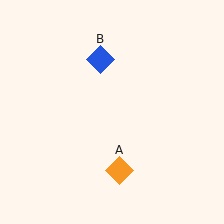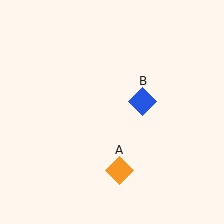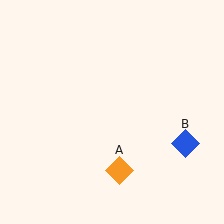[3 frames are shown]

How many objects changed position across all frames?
1 object changed position: blue diamond (object B).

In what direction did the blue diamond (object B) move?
The blue diamond (object B) moved down and to the right.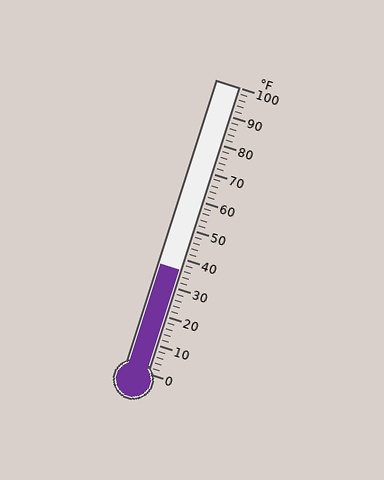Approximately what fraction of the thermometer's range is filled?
The thermometer is filled to approximately 35% of its range.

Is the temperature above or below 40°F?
The temperature is below 40°F.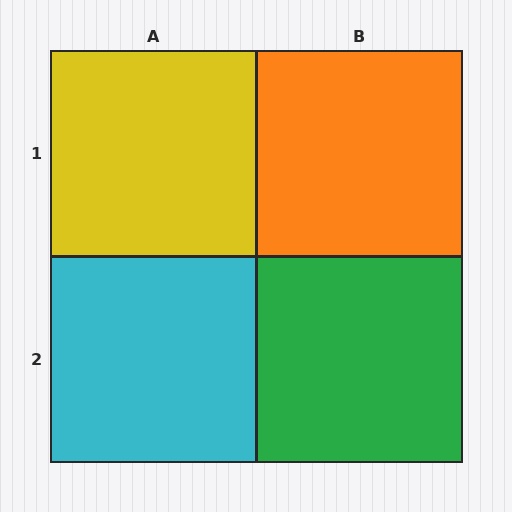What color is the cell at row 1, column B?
Orange.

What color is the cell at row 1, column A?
Yellow.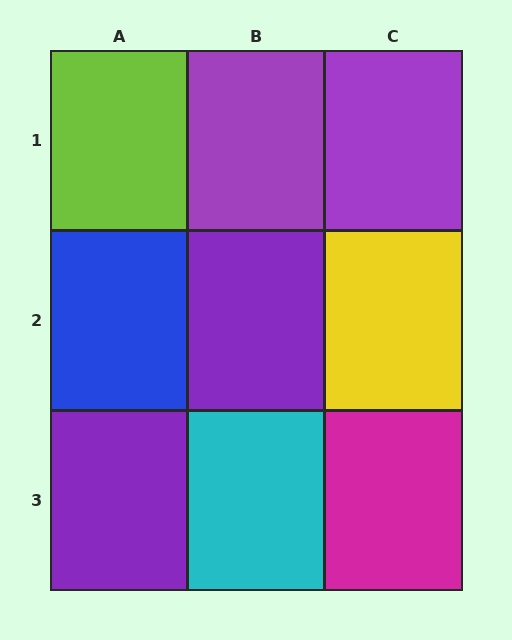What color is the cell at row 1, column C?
Purple.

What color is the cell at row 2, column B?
Purple.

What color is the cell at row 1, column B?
Purple.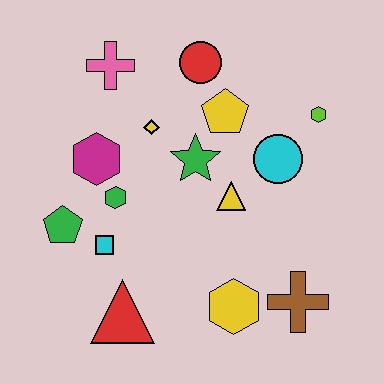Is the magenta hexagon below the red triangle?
No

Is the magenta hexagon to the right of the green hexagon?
No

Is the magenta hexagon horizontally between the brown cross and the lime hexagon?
No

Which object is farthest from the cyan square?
The lime hexagon is farthest from the cyan square.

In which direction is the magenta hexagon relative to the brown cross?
The magenta hexagon is to the left of the brown cross.